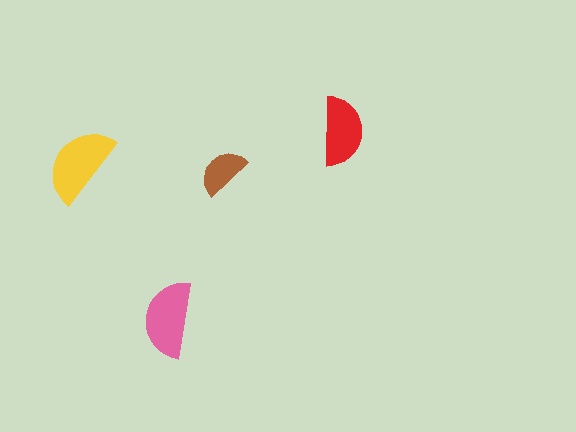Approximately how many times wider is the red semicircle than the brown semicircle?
About 1.5 times wider.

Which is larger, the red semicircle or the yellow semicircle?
The yellow one.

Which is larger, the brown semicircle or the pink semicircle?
The pink one.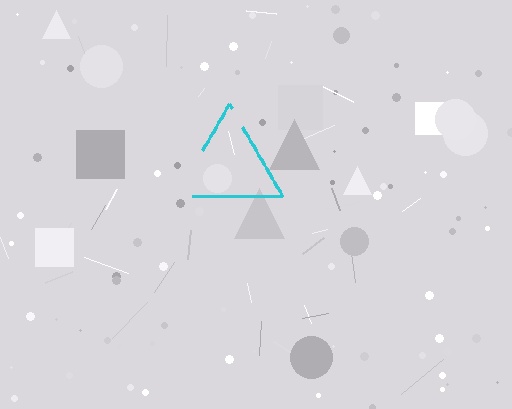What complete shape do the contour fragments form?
The contour fragments form a triangle.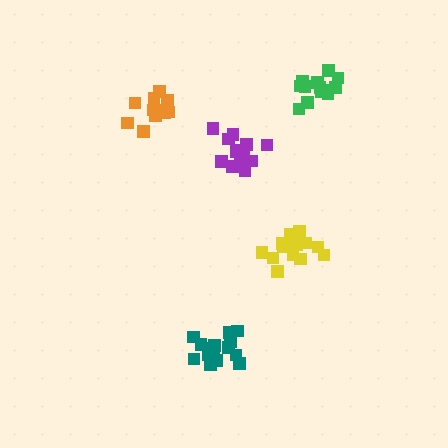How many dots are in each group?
Group 1: 15 dots, Group 2: 15 dots, Group 3: 11 dots, Group 4: 14 dots, Group 5: 13 dots (68 total).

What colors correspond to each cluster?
The clusters are colored: yellow, teal, orange, purple, green.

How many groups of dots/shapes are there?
There are 5 groups.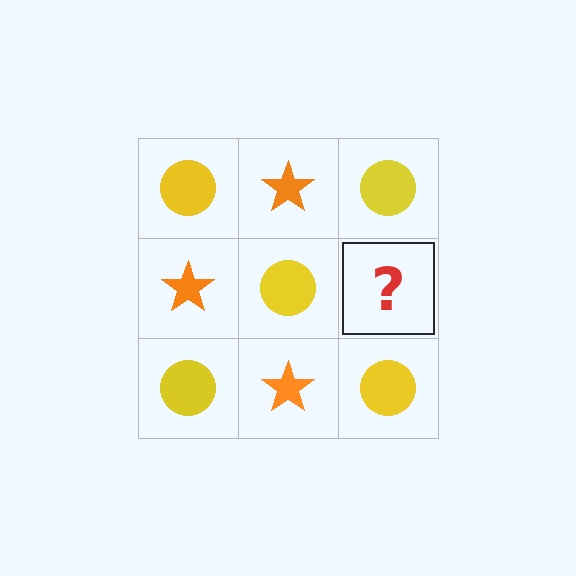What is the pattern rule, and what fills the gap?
The rule is that it alternates yellow circle and orange star in a checkerboard pattern. The gap should be filled with an orange star.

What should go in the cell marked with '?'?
The missing cell should contain an orange star.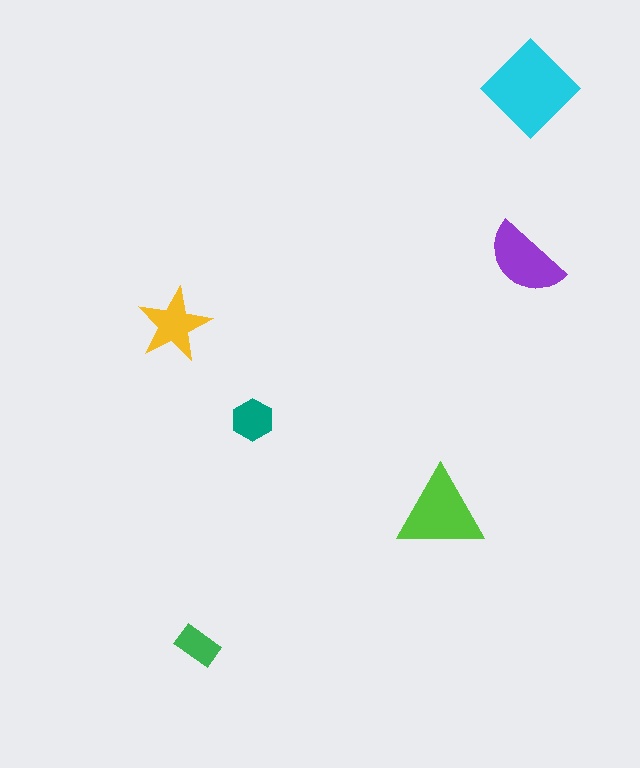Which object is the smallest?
The green rectangle.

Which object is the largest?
The cyan diamond.